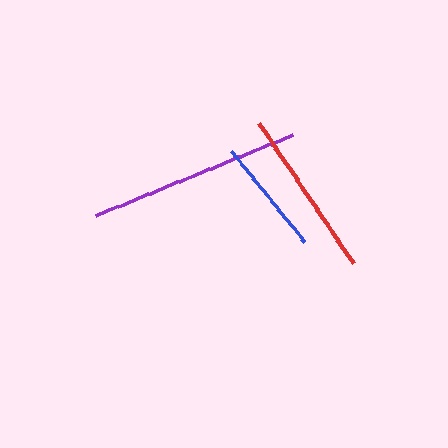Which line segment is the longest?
The purple line is the longest at approximately 212 pixels.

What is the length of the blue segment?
The blue segment is approximately 116 pixels long.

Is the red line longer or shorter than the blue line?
The red line is longer than the blue line.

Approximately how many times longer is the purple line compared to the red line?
The purple line is approximately 1.3 times the length of the red line.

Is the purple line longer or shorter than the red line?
The purple line is longer than the red line.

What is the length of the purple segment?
The purple segment is approximately 212 pixels long.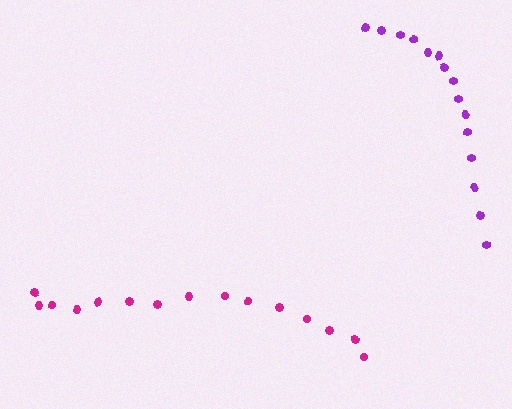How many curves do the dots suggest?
There are 2 distinct paths.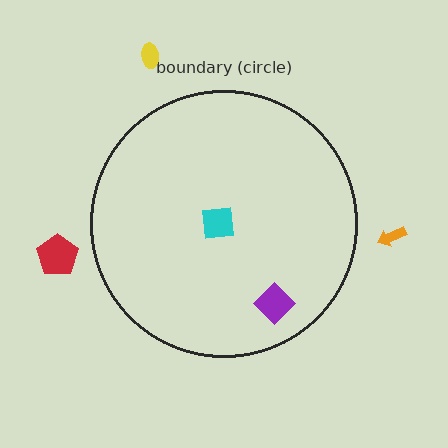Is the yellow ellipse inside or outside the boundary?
Outside.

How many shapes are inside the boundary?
2 inside, 3 outside.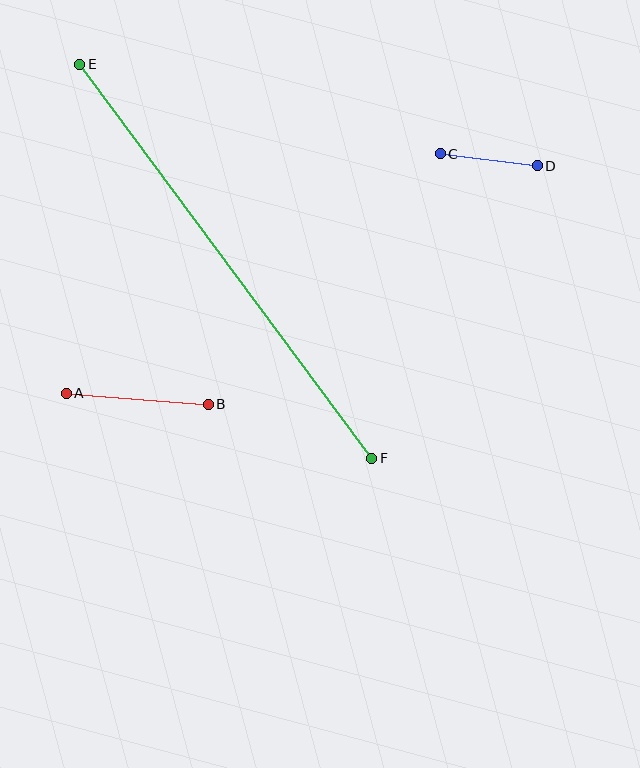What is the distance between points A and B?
The distance is approximately 142 pixels.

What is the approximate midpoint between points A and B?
The midpoint is at approximately (137, 399) pixels.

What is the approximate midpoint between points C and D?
The midpoint is at approximately (489, 160) pixels.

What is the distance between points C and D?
The distance is approximately 98 pixels.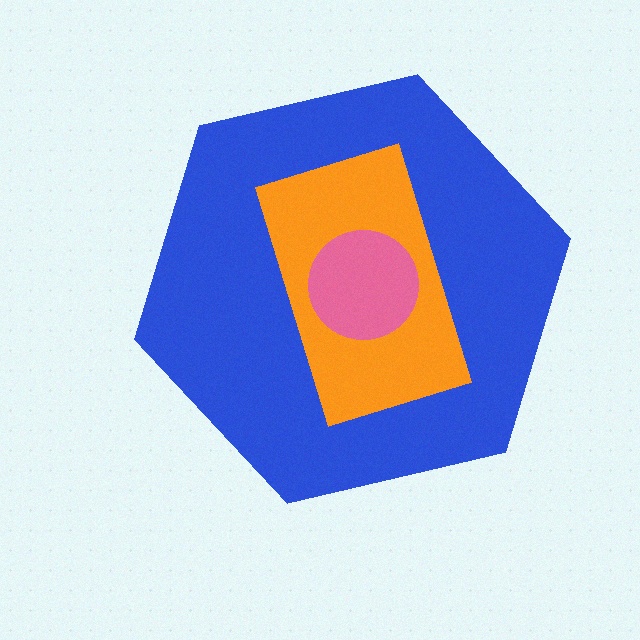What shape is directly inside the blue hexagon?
The orange rectangle.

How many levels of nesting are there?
3.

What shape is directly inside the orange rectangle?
The pink circle.